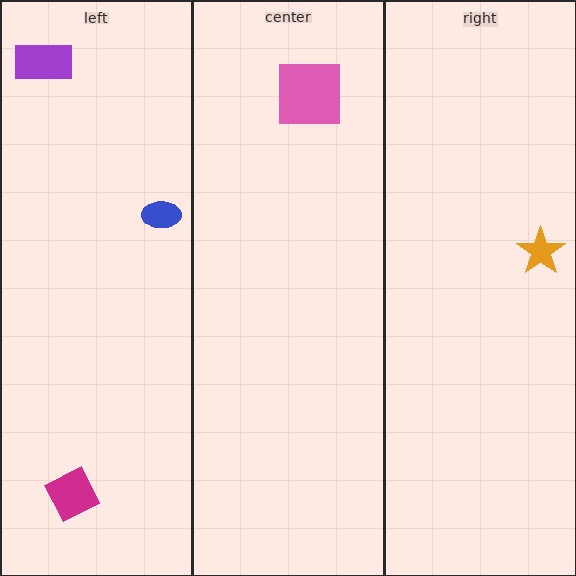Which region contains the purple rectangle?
The left region.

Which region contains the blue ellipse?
The left region.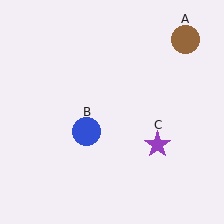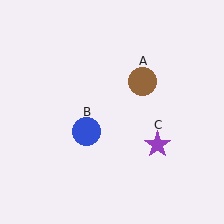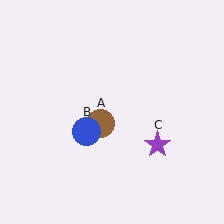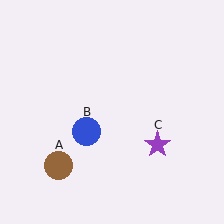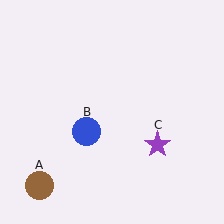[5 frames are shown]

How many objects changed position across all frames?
1 object changed position: brown circle (object A).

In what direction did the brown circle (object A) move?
The brown circle (object A) moved down and to the left.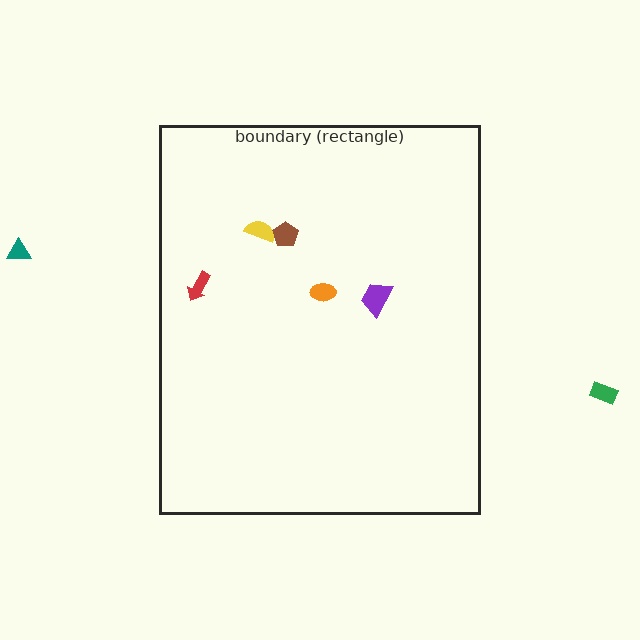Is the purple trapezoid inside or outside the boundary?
Inside.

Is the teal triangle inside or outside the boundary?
Outside.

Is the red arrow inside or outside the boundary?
Inside.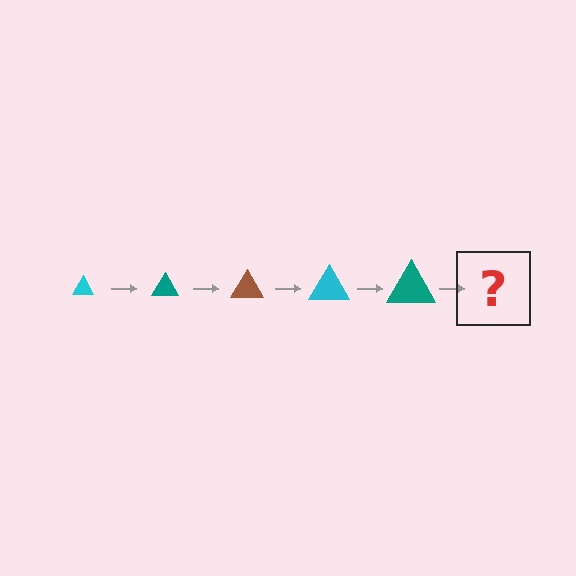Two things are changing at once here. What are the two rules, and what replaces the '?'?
The two rules are that the triangle grows larger each step and the color cycles through cyan, teal, and brown. The '?' should be a brown triangle, larger than the previous one.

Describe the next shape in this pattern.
It should be a brown triangle, larger than the previous one.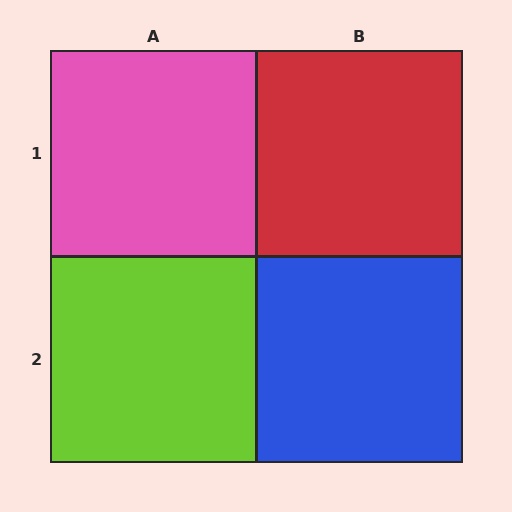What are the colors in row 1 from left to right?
Pink, red.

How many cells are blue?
1 cell is blue.